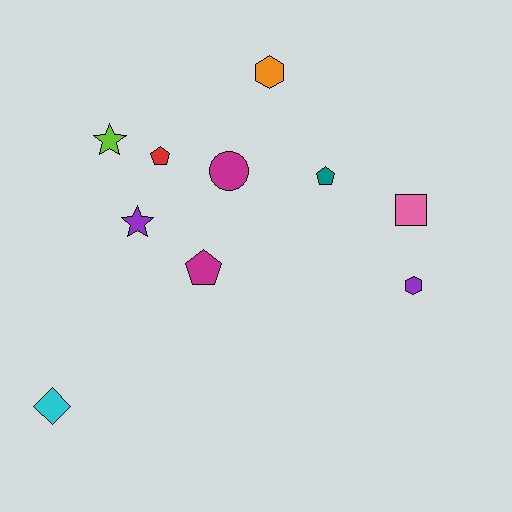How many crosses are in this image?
There are no crosses.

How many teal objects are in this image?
There is 1 teal object.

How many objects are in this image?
There are 10 objects.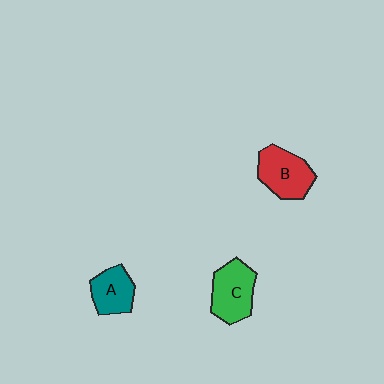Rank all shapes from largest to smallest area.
From largest to smallest: C (green), B (red), A (teal).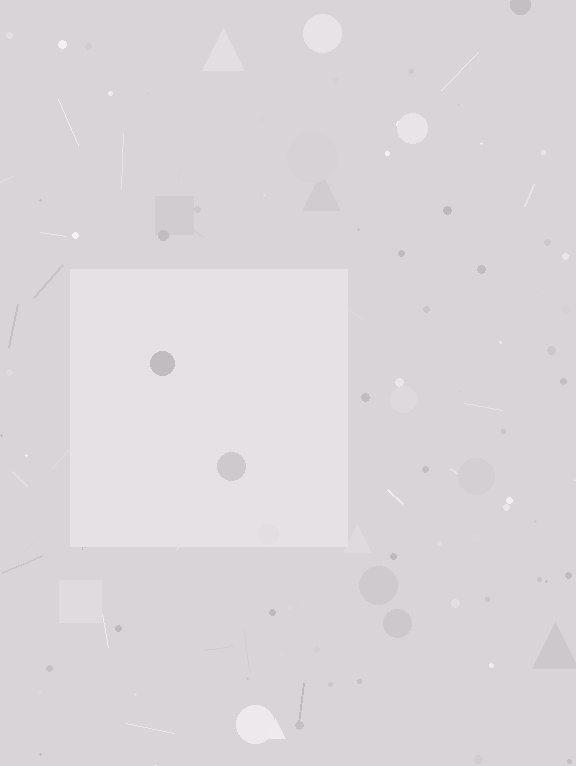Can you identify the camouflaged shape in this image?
The camouflaged shape is a square.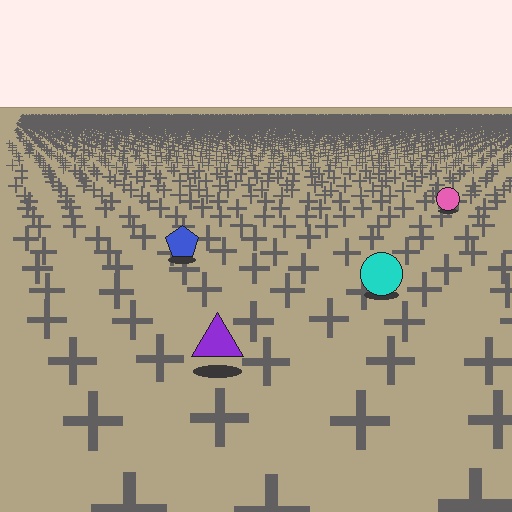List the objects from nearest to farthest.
From nearest to farthest: the purple triangle, the cyan circle, the blue pentagon, the pink circle.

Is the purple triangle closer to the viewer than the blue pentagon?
Yes. The purple triangle is closer — you can tell from the texture gradient: the ground texture is coarser near it.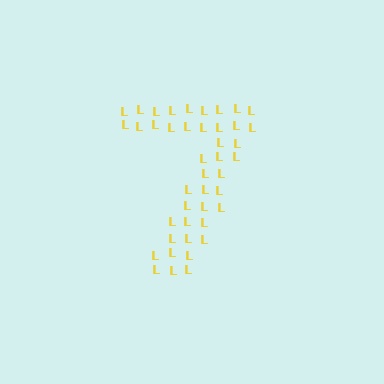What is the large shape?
The large shape is the digit 7.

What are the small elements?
The small elements are letter L's.